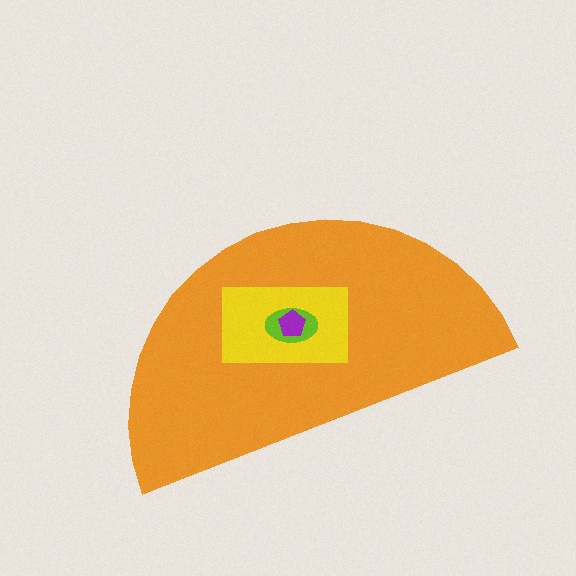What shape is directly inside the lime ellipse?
The purple pentagon.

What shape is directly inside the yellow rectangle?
The lime ellipse.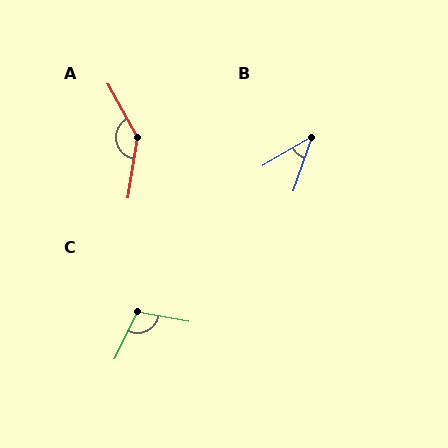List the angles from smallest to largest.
B (40°), C (106°), A (142°).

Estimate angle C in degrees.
Approximately 106 degrees.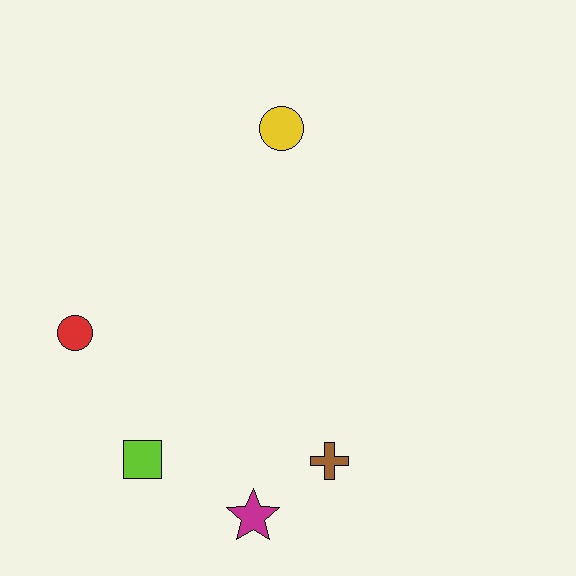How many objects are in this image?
There are 5 objects.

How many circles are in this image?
There are 2 circles.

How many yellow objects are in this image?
There is 1 yellow object.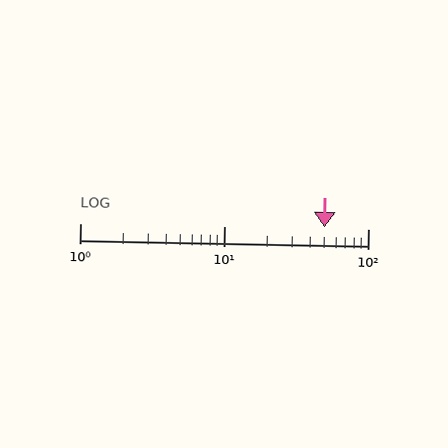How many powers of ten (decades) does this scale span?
The scale spans 2 decades, from 1 to 100.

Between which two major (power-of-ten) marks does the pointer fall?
The pointer is between 10 and 100.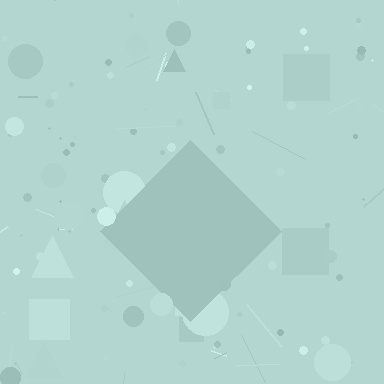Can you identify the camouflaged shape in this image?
The camouflaged shape is a diamond.